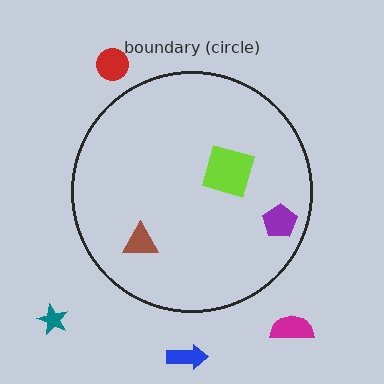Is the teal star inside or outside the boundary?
Outside.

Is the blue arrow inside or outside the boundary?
Outside.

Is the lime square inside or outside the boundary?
Inside.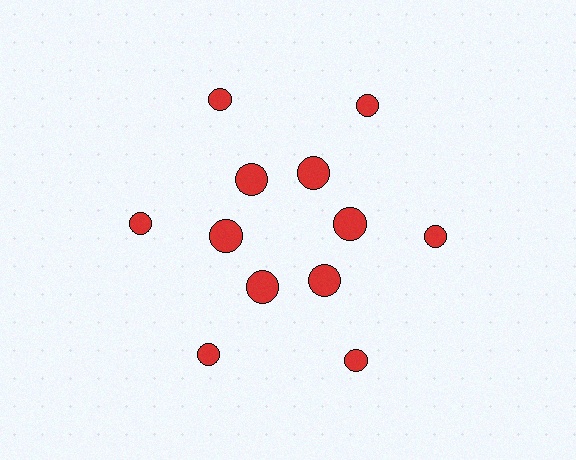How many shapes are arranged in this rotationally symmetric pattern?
There are 12 shapes, arranged in 6 groups of 2.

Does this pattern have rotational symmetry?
Yes, this pattern has 6-fold rotational symmetry. It looks the same after rotating 60 degrees around the center.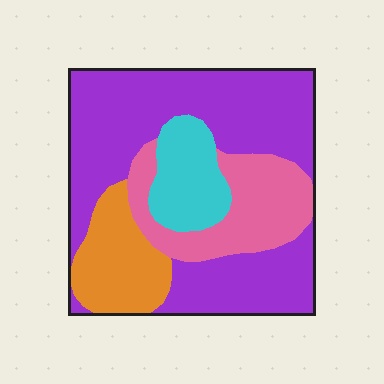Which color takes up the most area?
Purple, at roughly 55%.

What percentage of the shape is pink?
Pink covers 19% of the shape.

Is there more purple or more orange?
Purple.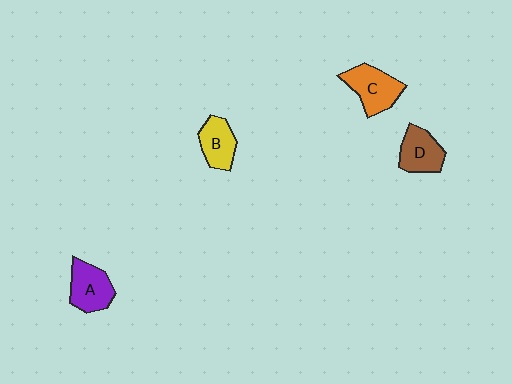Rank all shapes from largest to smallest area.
From largest to smallest: C (orange), A (purple), D (brown), B (yellow).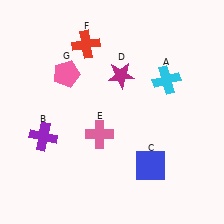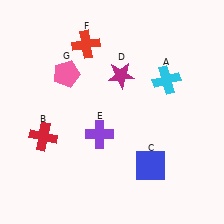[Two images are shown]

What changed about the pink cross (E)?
In Image 1, E is pink. In Image 2, it changed to purple.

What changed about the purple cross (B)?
In Image 1, B is purple. In Image 2, it changed to red.